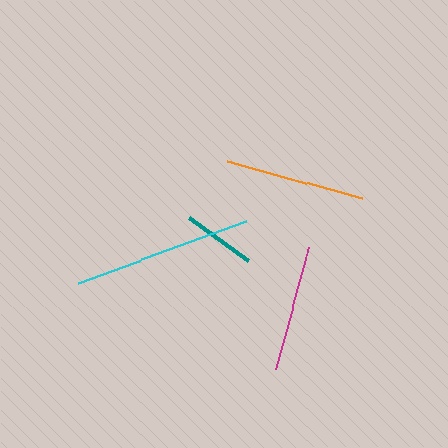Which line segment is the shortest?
The teal line is the shortest at approximately 73 pixels.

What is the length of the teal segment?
The teal segment is approximately 73 pixels long.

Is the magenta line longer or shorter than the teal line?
The magenta line is longer than the teal line.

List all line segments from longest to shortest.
From longest to shortest: cyan, orange, magenta, teal.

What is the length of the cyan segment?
The cyan segment is approximately 179 pixels long.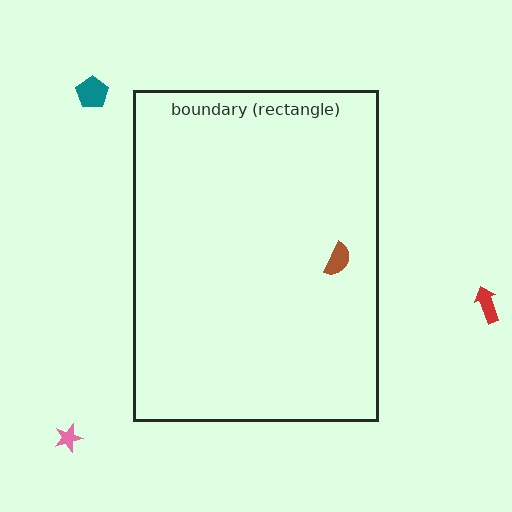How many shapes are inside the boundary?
1 inside, 3 outside.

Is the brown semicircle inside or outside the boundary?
Inside.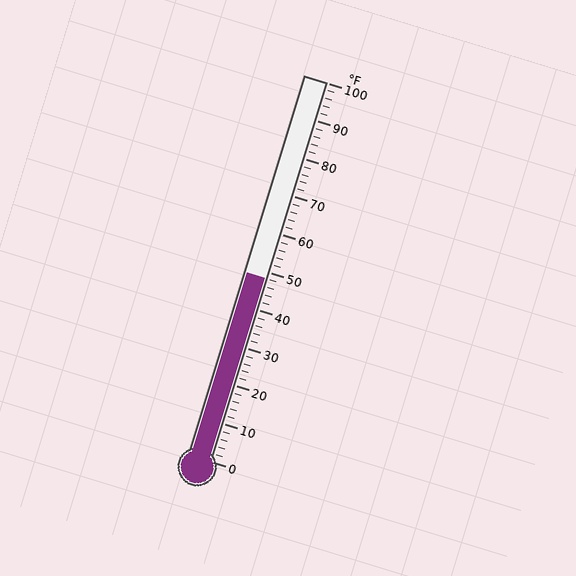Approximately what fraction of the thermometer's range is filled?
The thermometer is filled to approximately 50% of its range.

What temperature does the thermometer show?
The thermometer shows approximately 48°F.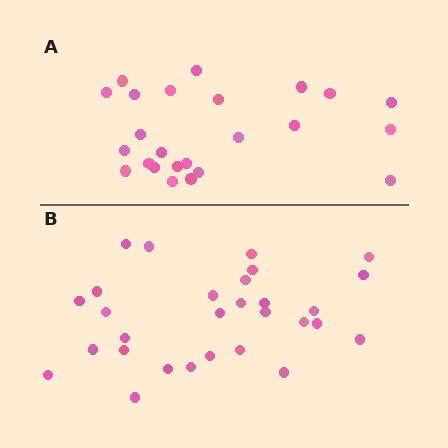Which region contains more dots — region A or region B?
Region B (the bottom region) has more dots.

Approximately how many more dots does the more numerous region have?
Region B has about 5 more dots than region A.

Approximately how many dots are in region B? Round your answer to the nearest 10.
About 30 dots. (The exact count is 29, which rounds to 30.)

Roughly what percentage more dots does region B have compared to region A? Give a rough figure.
About 20% more.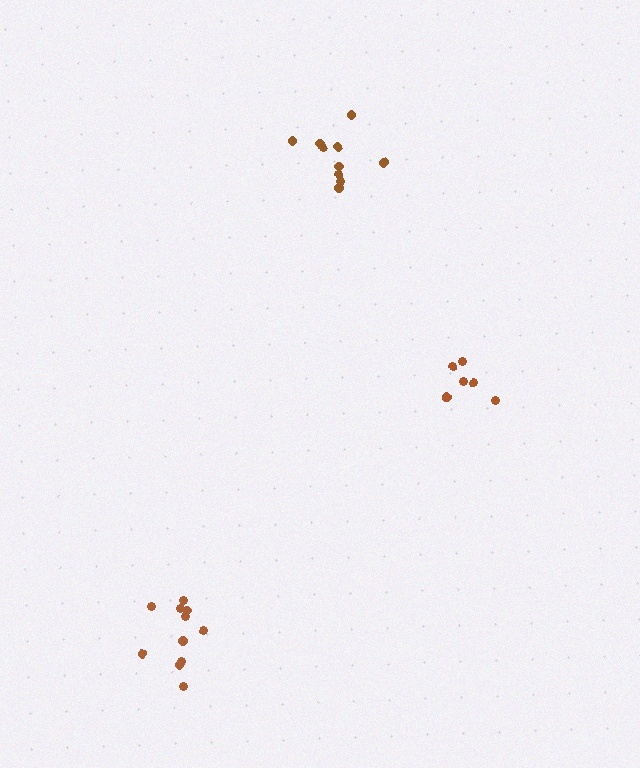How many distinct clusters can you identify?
There are 3 distinct clusters.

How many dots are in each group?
Group 1: 6 dots, Group 2: 10 dots, Group 3: 11 dots (27 total).